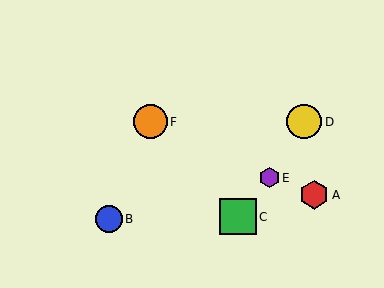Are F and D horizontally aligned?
Yes, both are at y≈122.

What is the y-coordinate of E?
Object E is at y≈178.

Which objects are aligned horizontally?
Objects D, F are aligned horizontally.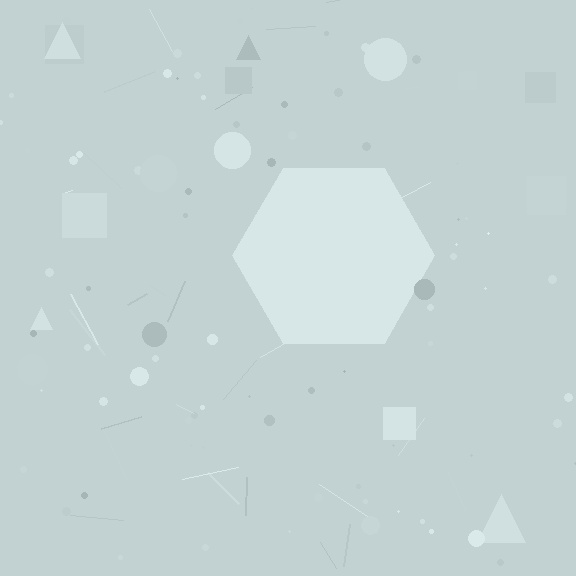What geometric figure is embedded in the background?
A hexagon is embedded in the background.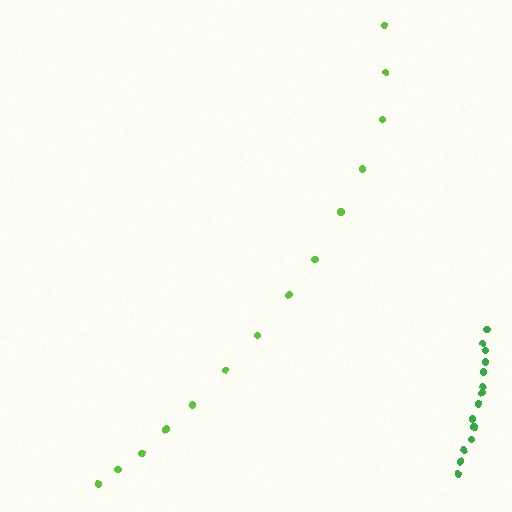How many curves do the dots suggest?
There are 2 distinct paths.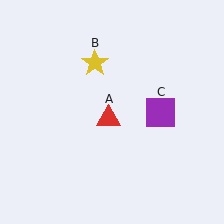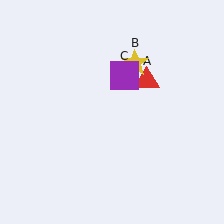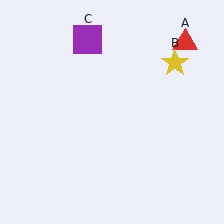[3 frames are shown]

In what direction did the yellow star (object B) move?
The yellow star (object B) moved right.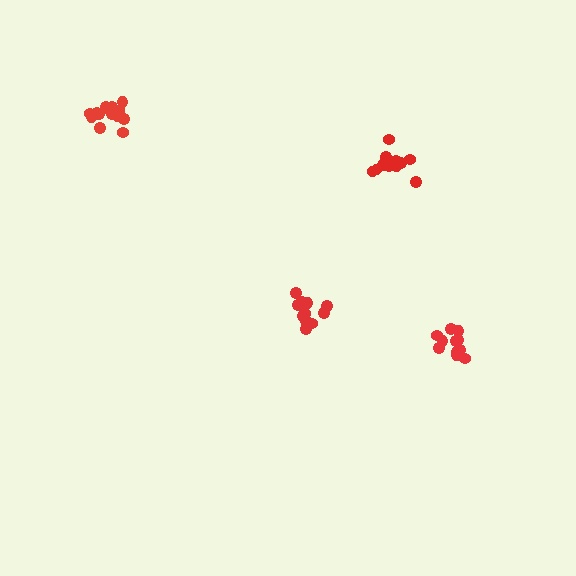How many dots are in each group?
Group 1: 15 dots, Group 2: 11 dots, Group 3: 11 dots, Group 4: 11 dots (48 total).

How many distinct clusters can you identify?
There are 4 distinct clusters.